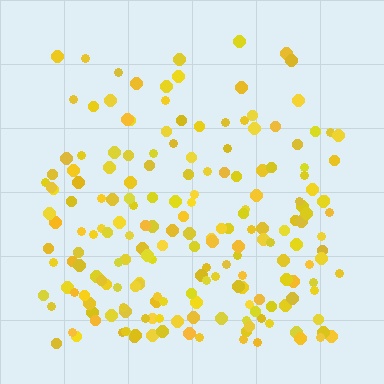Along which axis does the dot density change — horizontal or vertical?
Vertical.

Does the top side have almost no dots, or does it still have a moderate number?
Still a moderate number, just noticeably fewer than the bottom.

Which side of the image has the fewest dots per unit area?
The top.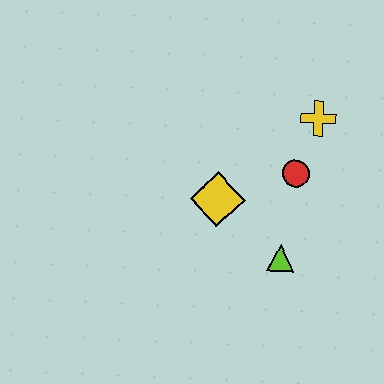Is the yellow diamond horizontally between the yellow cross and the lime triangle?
No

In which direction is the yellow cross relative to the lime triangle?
The yellow cross is above the lime triangle.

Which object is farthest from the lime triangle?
The yellow cross is farthest from the lime triangle.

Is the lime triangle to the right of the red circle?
No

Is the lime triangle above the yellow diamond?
No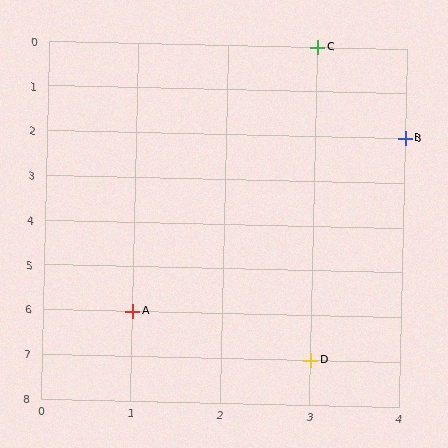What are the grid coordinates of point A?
Point A is at grid coordinates (1, 6).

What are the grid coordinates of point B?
Point B is at grid coordinates (4, 2).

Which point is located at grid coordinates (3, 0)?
Point C is at (3, 0).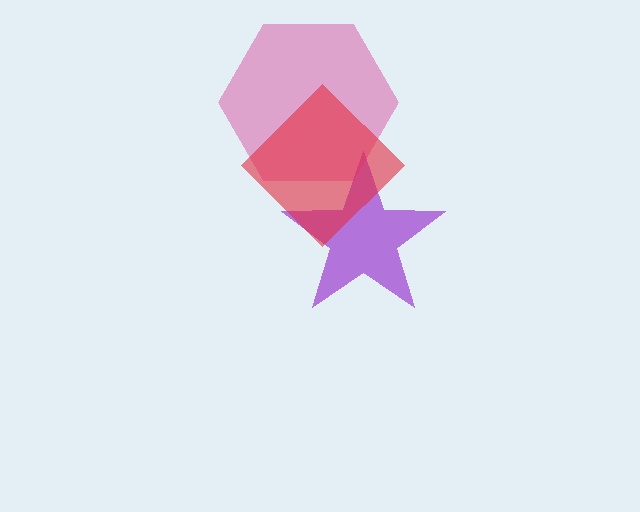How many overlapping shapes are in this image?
There are 3 overlapping shapes in the image.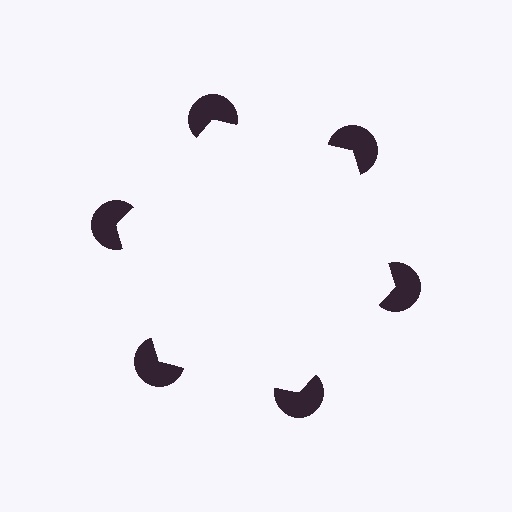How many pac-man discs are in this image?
There are 6 — one at each vertex of the illusory hexagon.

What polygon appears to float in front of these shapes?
An illusory hexagon — its edges are inferred from the aligned wedge cuts in the pac-man discs, not physically drawn.